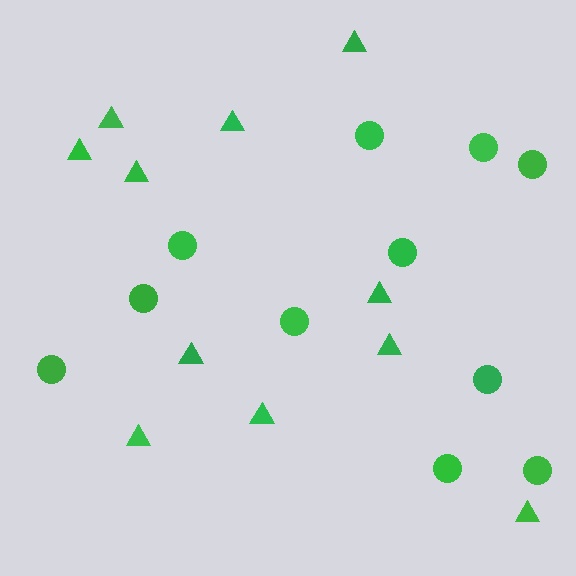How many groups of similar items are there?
There are 2 groups: one group of circles (11) and one group of triangles (11).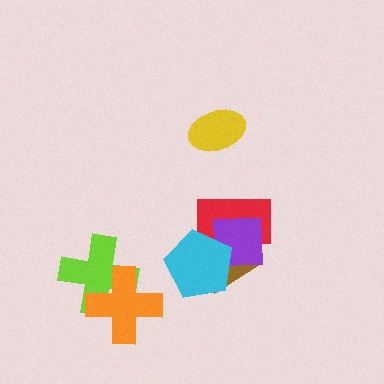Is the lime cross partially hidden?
Yes, it is partially covered by another shape.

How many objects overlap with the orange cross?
1 object overlaps with the orange cross.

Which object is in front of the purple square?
The cyan pentagon is in front of the purple square.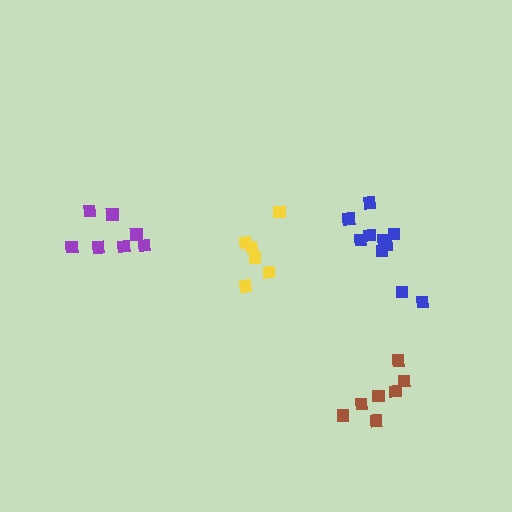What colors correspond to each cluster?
The clusters are colored: yellow, purple, brown, blue.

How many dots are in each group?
Group 1: 6 dots, Group 2: 7 dots, Group 3: 7 dots, Group 4: 10 dots (30 total).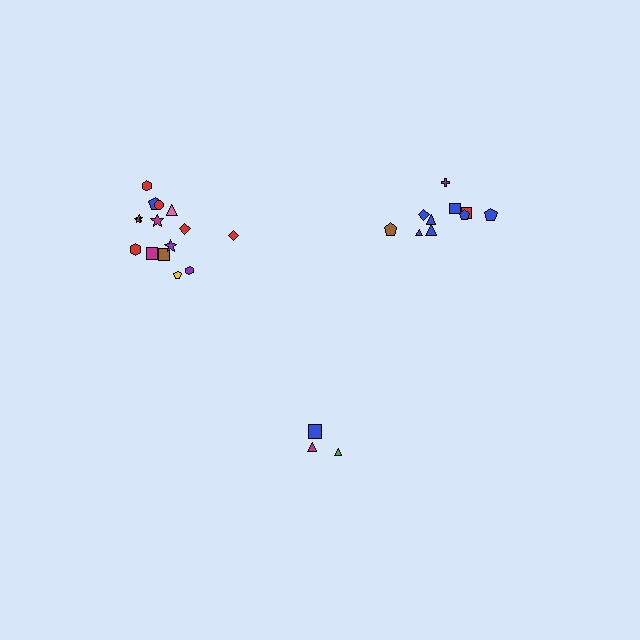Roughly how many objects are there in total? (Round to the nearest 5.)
Roughly 30 objects in total.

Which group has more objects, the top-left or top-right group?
The top-left group.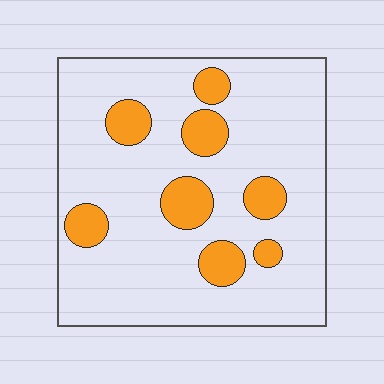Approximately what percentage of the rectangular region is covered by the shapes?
Approximately 15%.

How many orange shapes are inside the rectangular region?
8.